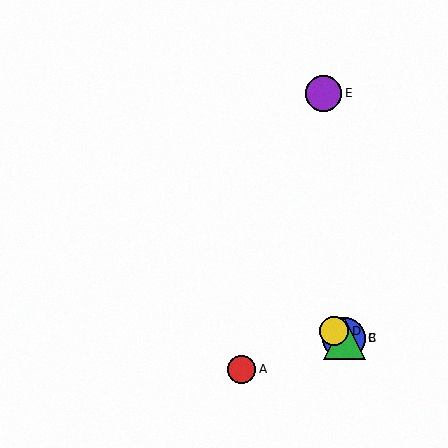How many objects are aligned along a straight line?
3 objects (B, C, D) are aligned along a straight line.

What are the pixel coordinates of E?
Object E is at (323, 93).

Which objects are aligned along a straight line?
Objects B, C, D are aligned along a straight line.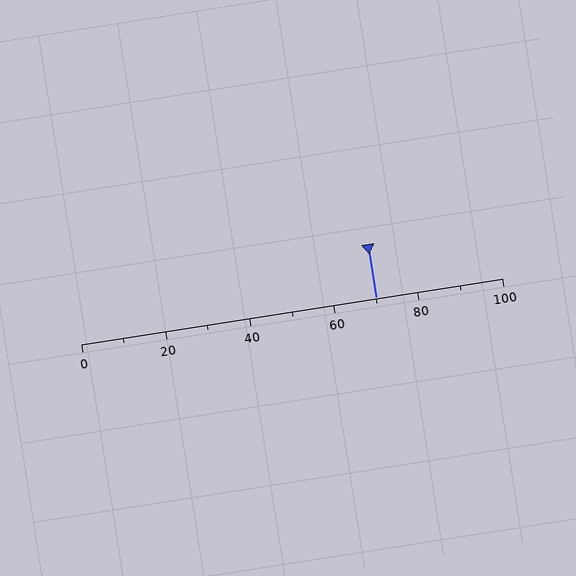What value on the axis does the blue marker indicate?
The marker indicates approximately 70.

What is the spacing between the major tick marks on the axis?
The major ticks are spaced 20 apart.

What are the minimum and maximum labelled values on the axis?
The axis runs from 0 to 100.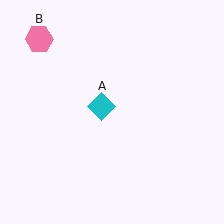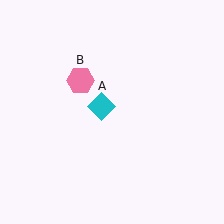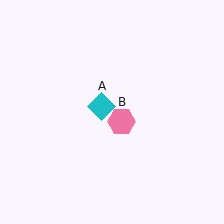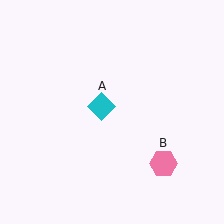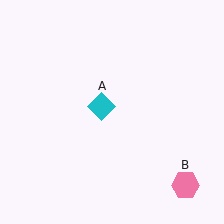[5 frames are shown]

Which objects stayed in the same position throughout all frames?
Cyan diamond (object A) remained stationary.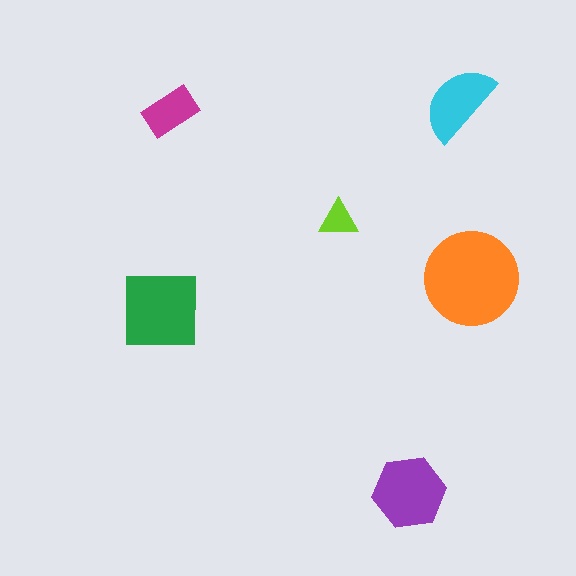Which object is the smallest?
The lime triangle.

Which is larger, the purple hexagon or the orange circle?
The orange circle.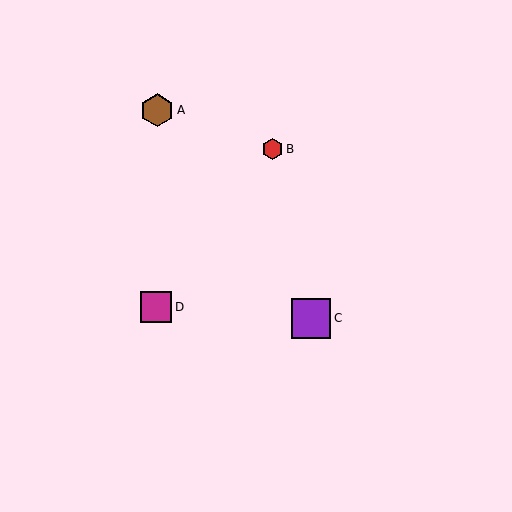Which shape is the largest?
The purple square (labeled C) is the largest.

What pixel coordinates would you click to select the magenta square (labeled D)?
Click at (156, 307) to select the magenta square D.